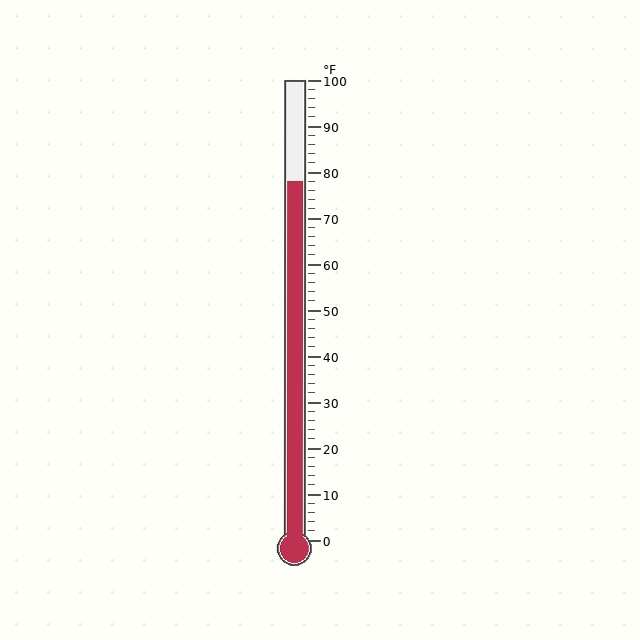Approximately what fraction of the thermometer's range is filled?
The thermometer is filled to approximately 80% of its range.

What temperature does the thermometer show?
The thermometer shows approximately 78°F.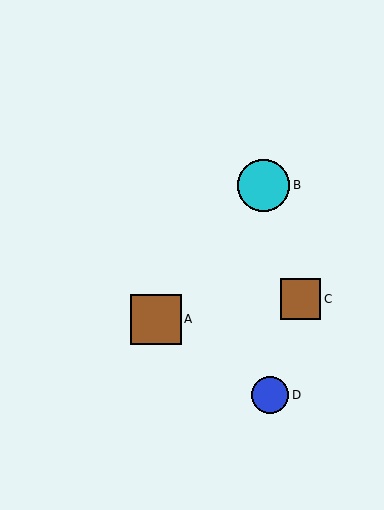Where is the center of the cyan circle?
The center of the cyan circle is at (264, 185).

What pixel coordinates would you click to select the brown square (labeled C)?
Click at (301, 299) to select the brown square C.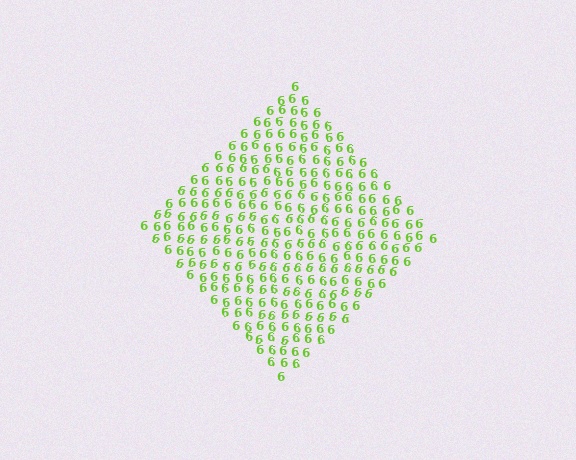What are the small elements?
The small elements are digit 6's.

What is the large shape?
The large shape is a diamond.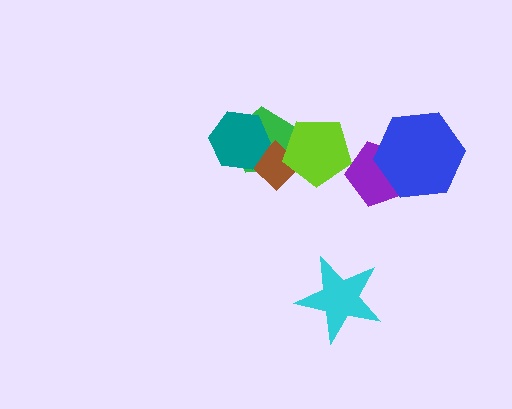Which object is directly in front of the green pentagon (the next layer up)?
The brown diamond is directly in front of the green pentagon.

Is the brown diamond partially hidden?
Yes, it is partially covered by another shape.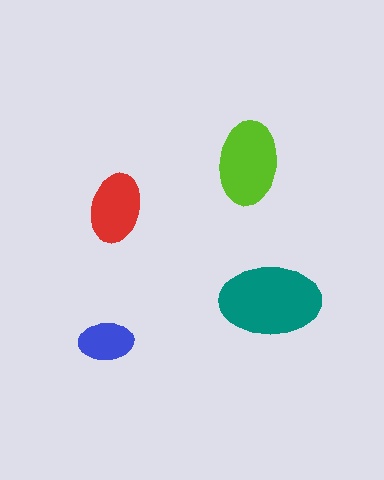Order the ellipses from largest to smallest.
the teal one, the lime one, the red one, the blue one.